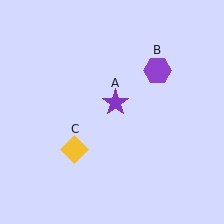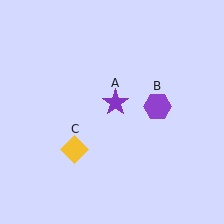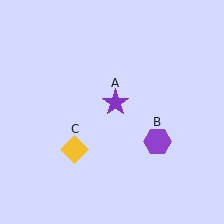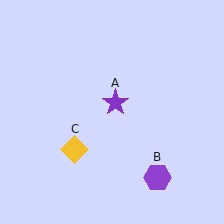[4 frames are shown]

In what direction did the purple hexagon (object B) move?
The purple hexagon (object B) moved down.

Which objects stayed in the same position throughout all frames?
Purple star (object A) and yellow diamond (object C) remained stationary.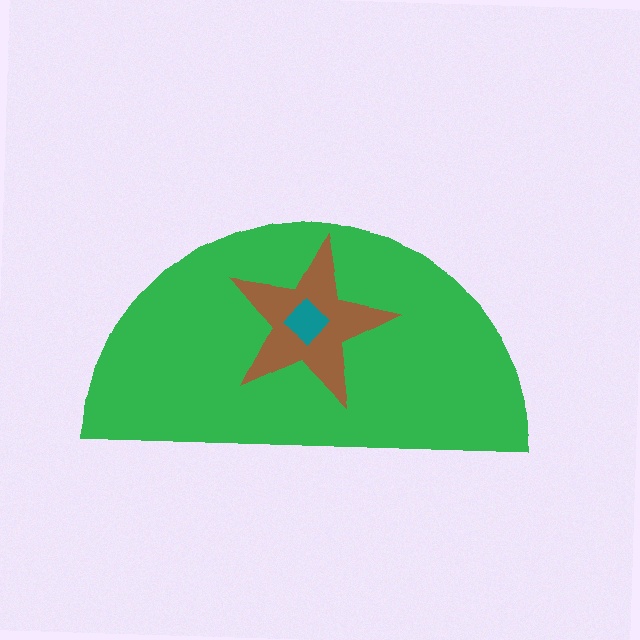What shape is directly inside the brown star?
The teal diamond.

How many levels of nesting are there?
3.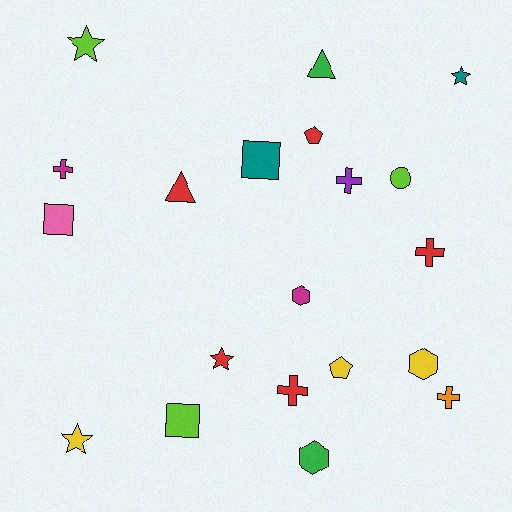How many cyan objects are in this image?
There are no cyan objects.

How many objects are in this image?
There are 20 objects.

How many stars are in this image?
There are 4 stars.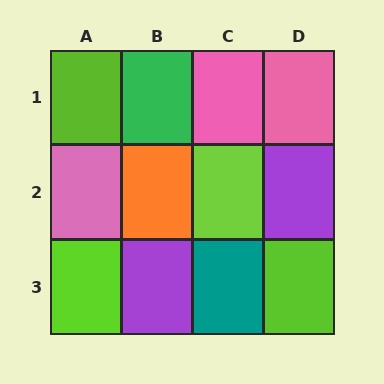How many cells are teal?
1 cell is teal.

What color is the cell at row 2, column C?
Lime.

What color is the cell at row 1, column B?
Green.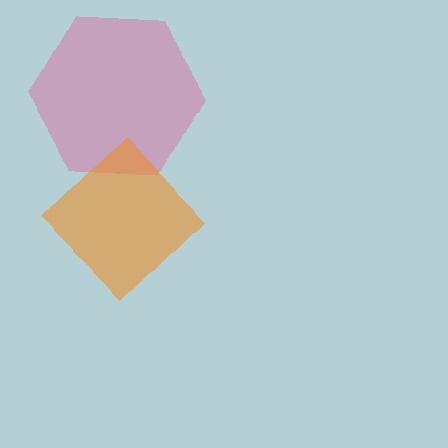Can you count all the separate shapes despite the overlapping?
Yes, there are 2 separate shapes.